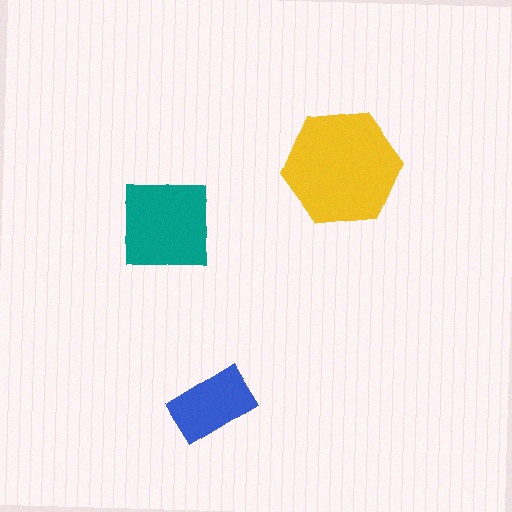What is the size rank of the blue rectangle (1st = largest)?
3rd.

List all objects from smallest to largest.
The blue rectangle, the teal square, the yellow hexagon.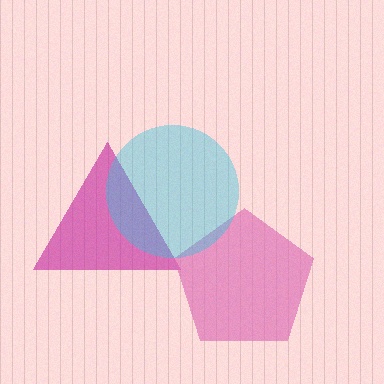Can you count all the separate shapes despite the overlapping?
Yes, there are 3 separate shapes.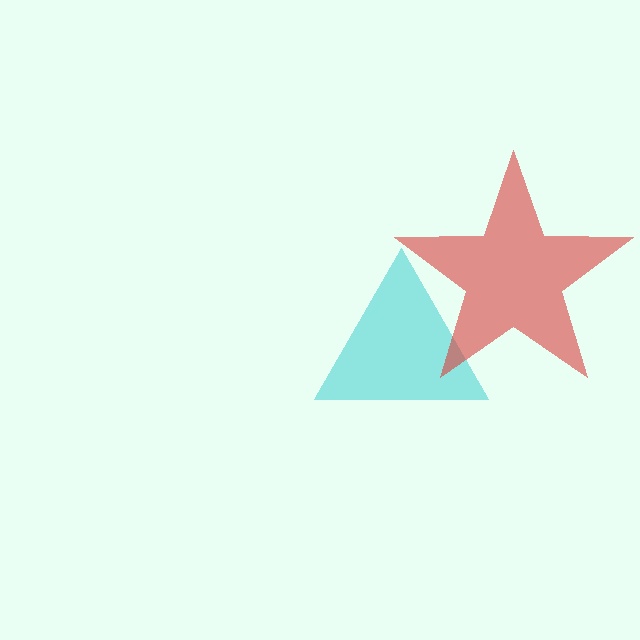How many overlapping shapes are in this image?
There are 2 overlapping shapes in the image.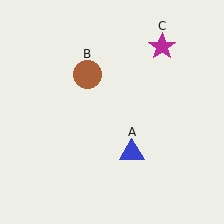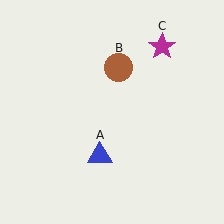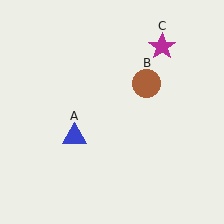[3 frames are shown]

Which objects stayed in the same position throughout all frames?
Magenta star (object C) remained stationary.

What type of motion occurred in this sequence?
The blue triangle (object A), brown circle (object B) rotated clockwise around the center of the scene.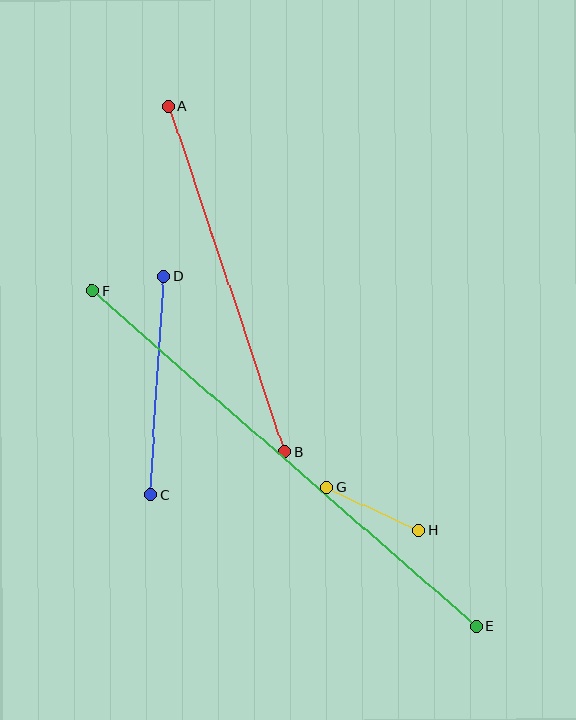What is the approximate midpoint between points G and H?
The midpoint is at approximately (373, 509) pixels.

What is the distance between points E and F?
The distance is approximately 509 pixels.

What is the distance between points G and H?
The distance is approximately 102 pixels.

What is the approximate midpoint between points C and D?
The midpoint is at approximately (157, 385) pixels.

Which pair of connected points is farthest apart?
Points E and F are farthest apart.